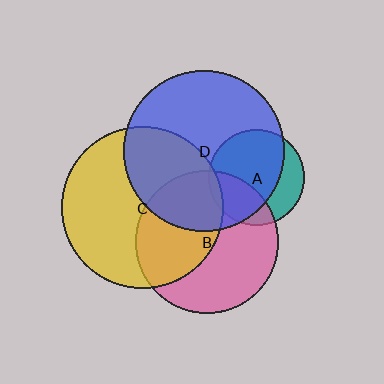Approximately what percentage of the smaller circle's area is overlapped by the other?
Approximately 45%.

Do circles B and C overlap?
Yes.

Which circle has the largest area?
Circle C (yellow).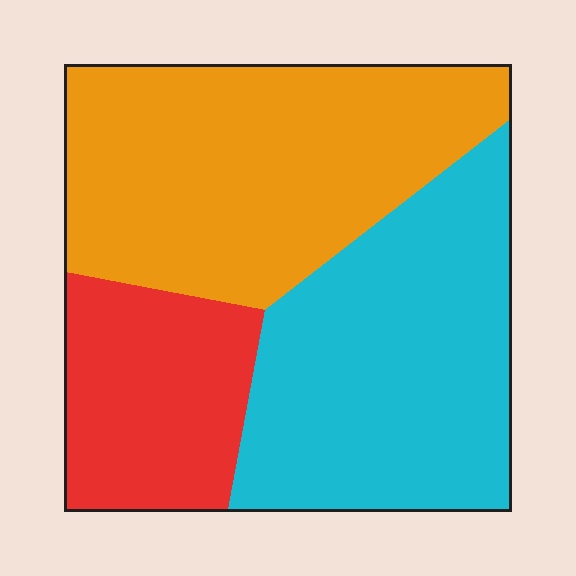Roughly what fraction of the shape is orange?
Orange covers around 40% of the shape.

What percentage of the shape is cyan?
Cyan covers around 40% of the shape.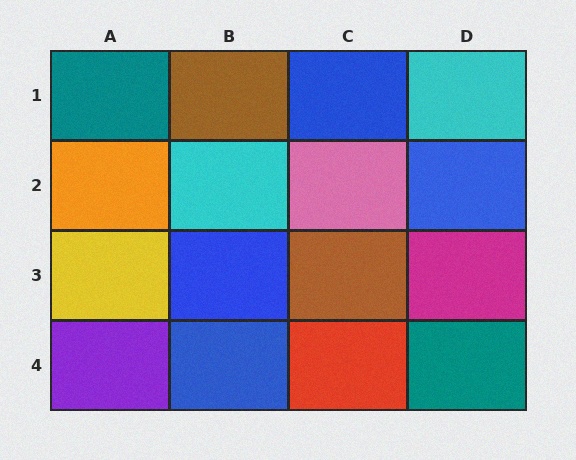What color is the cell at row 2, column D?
Blue.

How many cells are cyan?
2 cells are cyan.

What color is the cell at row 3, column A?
Yellow.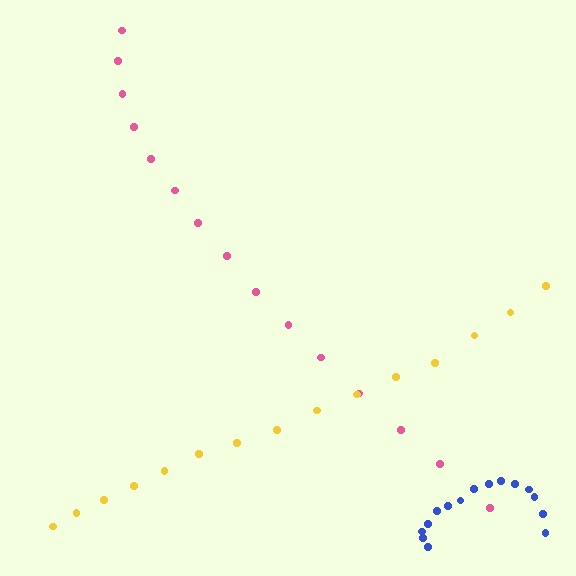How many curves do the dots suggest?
There are 3 distinct paths.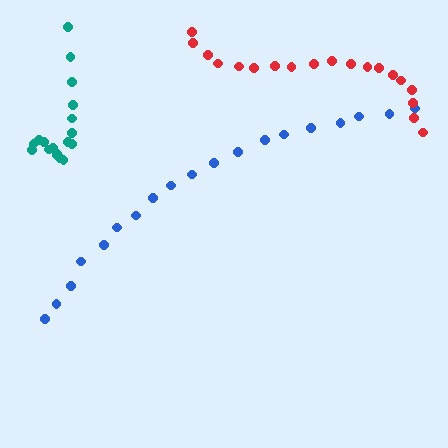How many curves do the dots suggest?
There are 3 distinct paths.